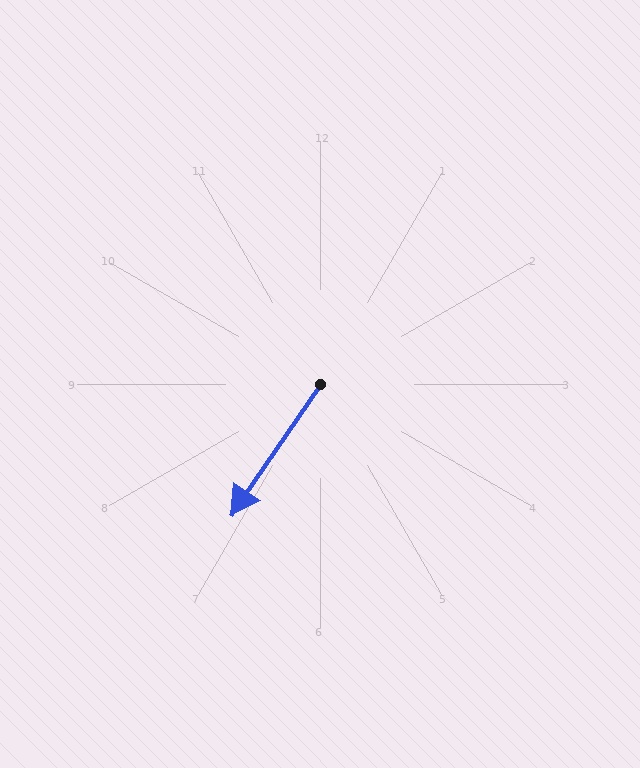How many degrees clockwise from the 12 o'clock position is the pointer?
Approximately 214 degrees.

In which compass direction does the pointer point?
Southwest.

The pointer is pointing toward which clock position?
Roughly 7 o'clock.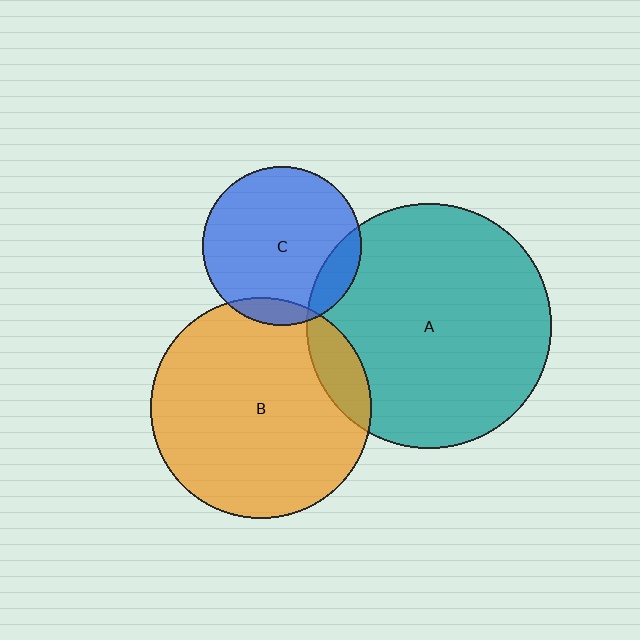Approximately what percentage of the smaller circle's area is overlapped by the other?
Approximately 10%.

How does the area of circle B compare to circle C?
Approximately 1.9 times.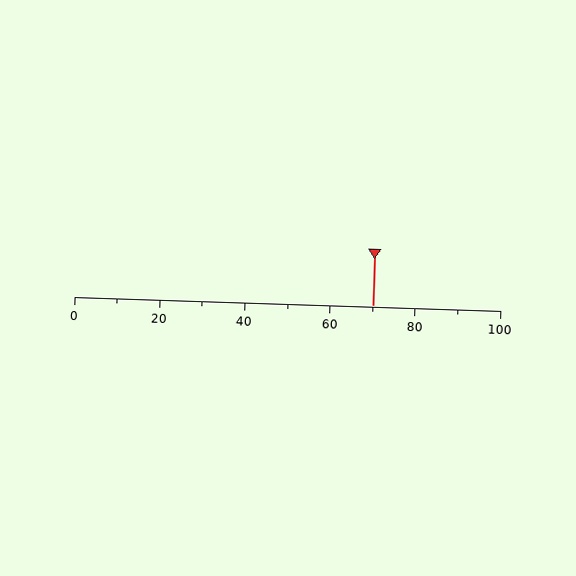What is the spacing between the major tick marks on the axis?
The major ticks are spaced 20 apart.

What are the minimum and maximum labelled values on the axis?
The axis runs from 0 to 100.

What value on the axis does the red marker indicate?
The marker indicates approximately 70.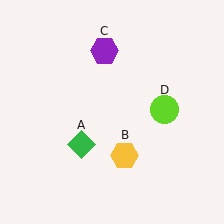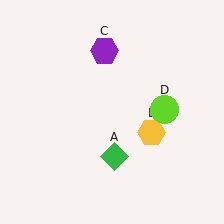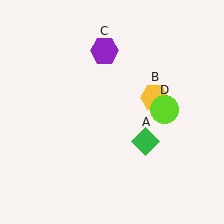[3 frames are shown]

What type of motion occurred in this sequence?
The green diamond (object A), yellow hexagon (object B) rotated counterclockwise around the center of the scene.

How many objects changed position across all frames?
2 objects changed position: green diamond (object A), yellow hexagon (object B).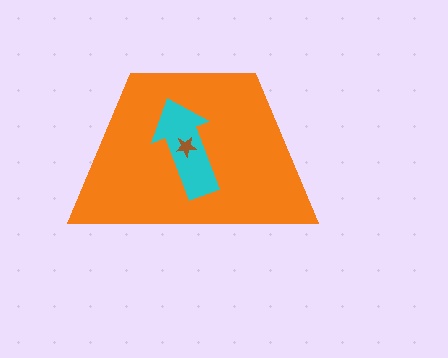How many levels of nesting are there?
3.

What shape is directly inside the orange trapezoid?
The cyan arrow.